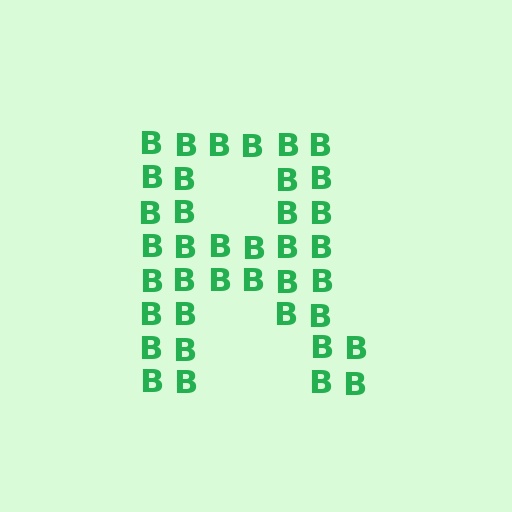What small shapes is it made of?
It is made of small letter B's.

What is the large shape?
The large shape is the letter R.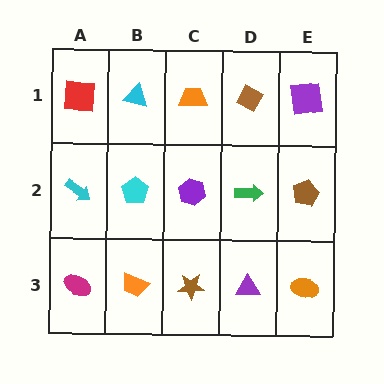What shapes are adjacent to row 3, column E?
A brown pentagon (row 2, column E), a purple triangle (row 3, column D).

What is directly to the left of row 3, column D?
A brown star.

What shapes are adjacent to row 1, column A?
A cyan arrow (row 2, column A), a cyan triangle (row 1, column B).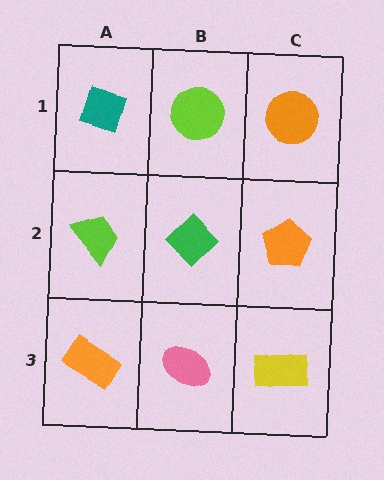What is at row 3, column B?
A pink ellipse.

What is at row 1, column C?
An orange circle.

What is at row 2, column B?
A green diamond.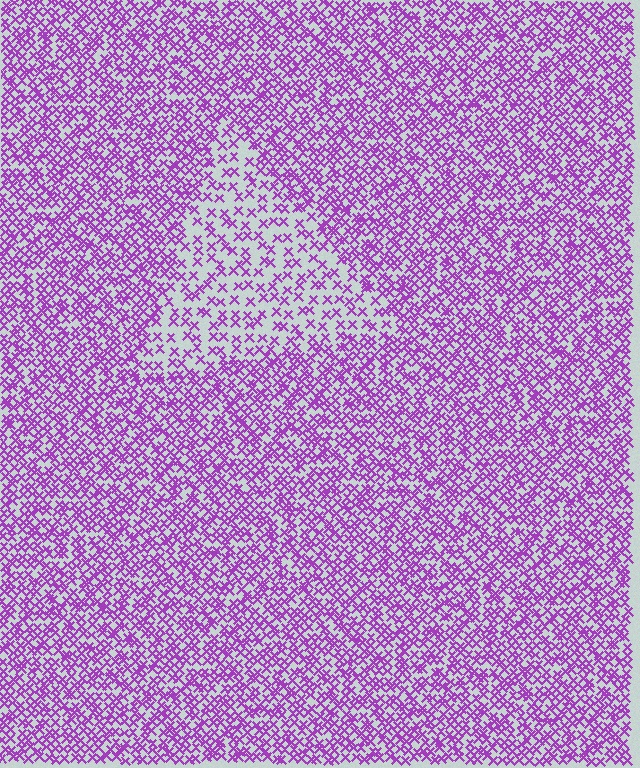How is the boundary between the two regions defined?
The boundary is defined by a change in element density (approximately 2.1x ratio). All elements are the same color, size, and shape.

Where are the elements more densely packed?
The elements are more densely packed outside the triangle boundary.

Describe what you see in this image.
The image contains small purple elements arranged at two different densities. A triangle-shaped region is visible where the elements are less densely packed than the surrounding area.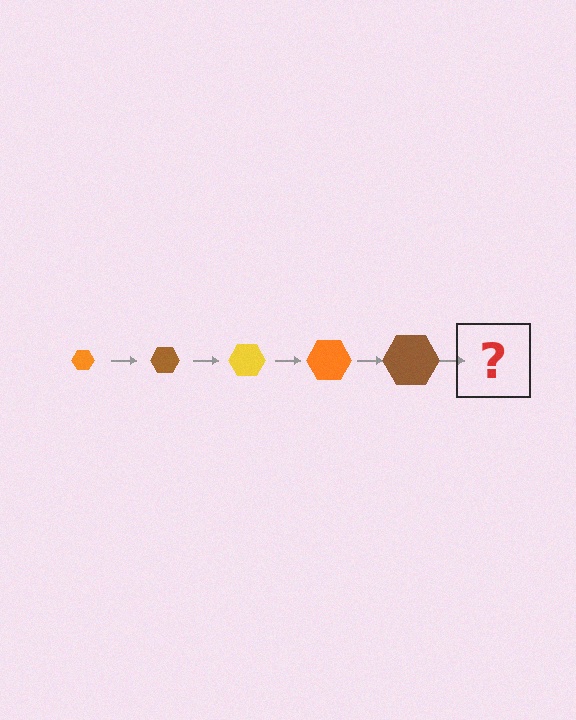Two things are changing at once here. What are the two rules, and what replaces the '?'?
The two rules are that the hexagon grows larger each step and the color cycles through orange, brown, and yellow. The '?' should be a yellow hexagon, larger than the previous one.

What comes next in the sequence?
The next element should be a yellow hexagon, larger than the previous one.